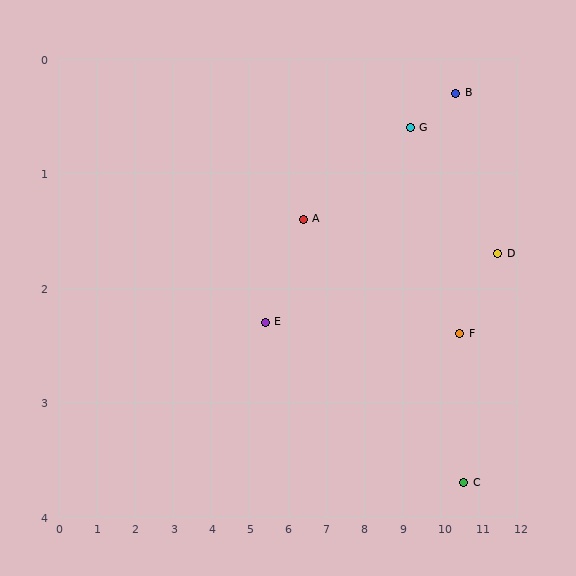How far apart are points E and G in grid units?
Points E and G are about 4.2 grid units apart.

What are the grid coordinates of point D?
Point D is at approximately (11.5, 1.7).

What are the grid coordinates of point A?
Point A is at approximately (6.4, 1.4).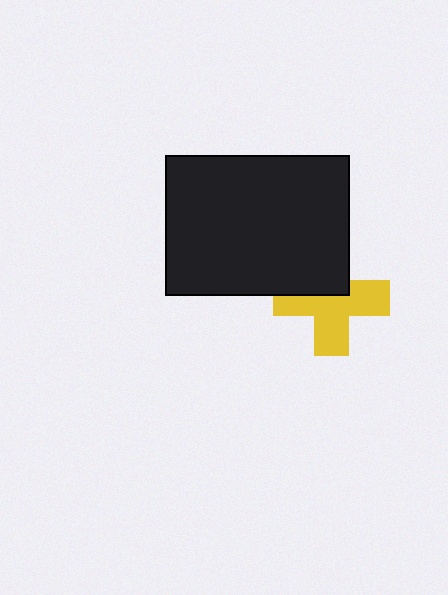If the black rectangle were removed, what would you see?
You would see the complete yellow cross.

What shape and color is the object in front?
The object in front is a black rectangle.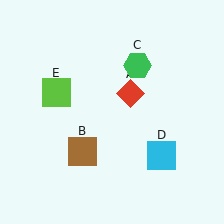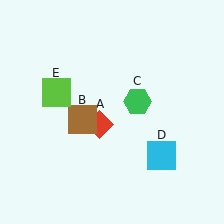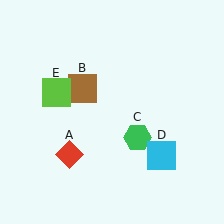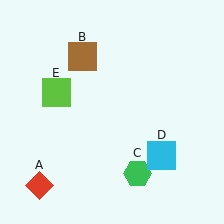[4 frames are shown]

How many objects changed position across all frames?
3 objects changed position: red diamond (object A), brown square (object B), green hexagon (object C).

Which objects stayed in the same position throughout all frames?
Cyan square (object D) and lime square (object E) remained stationary.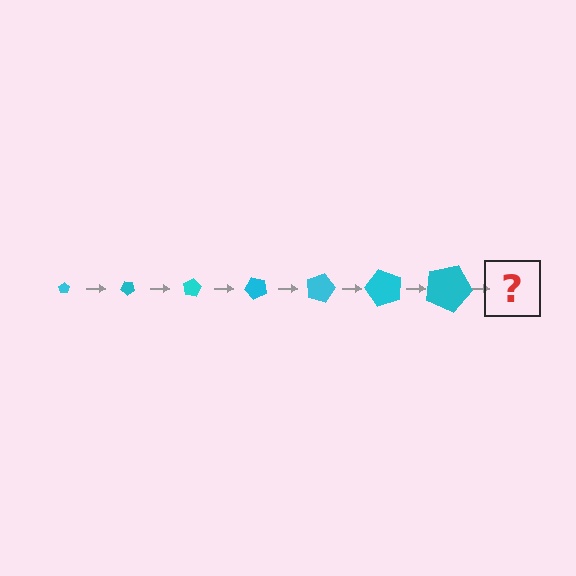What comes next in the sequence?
The next element should be a pentagon, larger than the previous one and rotated 280 degrees from the start.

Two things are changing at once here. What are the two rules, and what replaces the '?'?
The two rules are that the pentagon grows larger each step and it rotates 40 degrees each step. The '?' should be a pentagon, larger than the previous one and rotated 280 degrees from the start.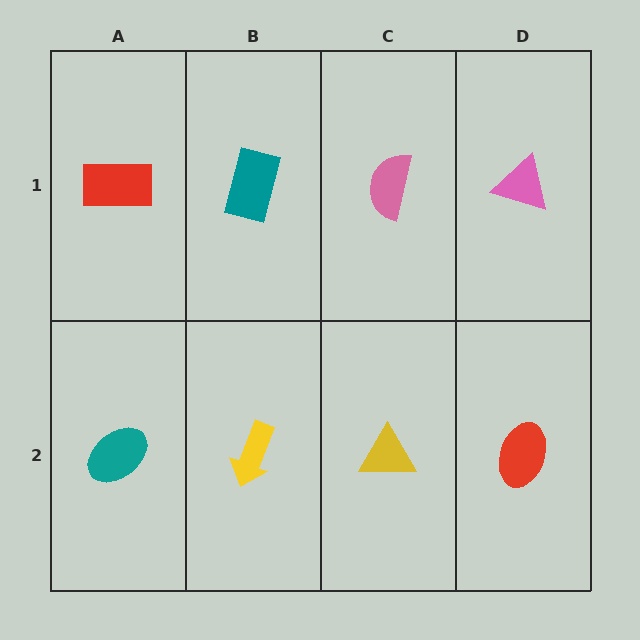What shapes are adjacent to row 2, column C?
A pink semicircle (row 1, column C), a yellow arrow (row 2, column B), a red ellipse (row 2, column D).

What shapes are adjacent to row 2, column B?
A teal rectangle (row 1, column B), a teal ellipse (row 2, column A), a yellow triangle (row 2, column C).